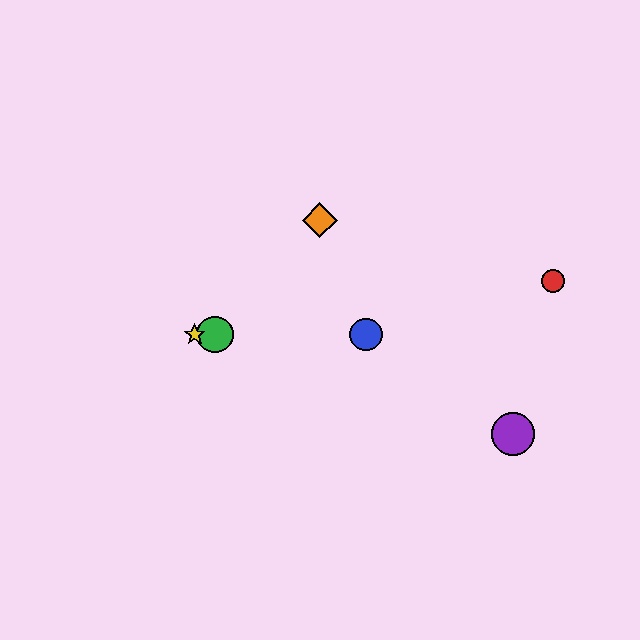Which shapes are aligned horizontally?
The blue circle, the green circle, the yellow star are aligned horizontally.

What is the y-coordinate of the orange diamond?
The orange diamond is at y≈220.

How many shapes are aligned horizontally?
3 shapes (the blue circle, the green circle, the yellow star) are aligned horizontally.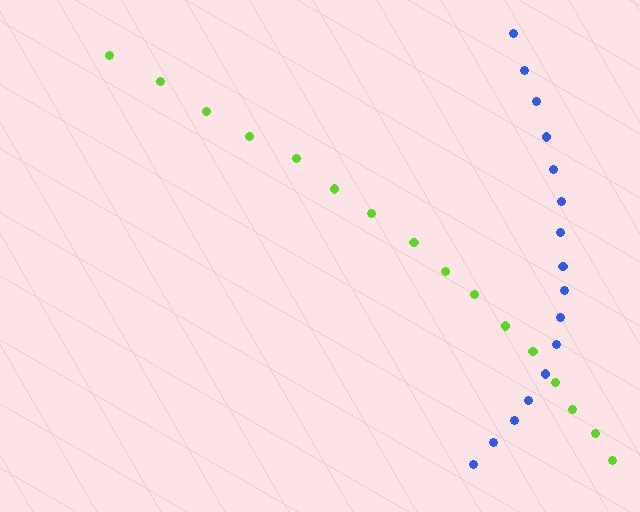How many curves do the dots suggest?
There are 2 distinct paths.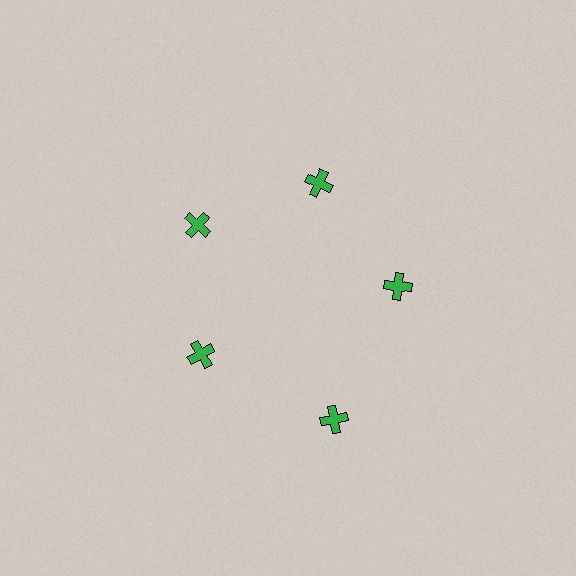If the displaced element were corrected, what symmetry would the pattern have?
It would have 5-fold rotational symmetry — the pattern would map onto itself every 72 degrees.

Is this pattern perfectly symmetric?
No. The 5 green crosses are arranged in a ring, but one element near the 5 o'clock position is pushed outward from the center, breaking the 5-fold rotational symmetry.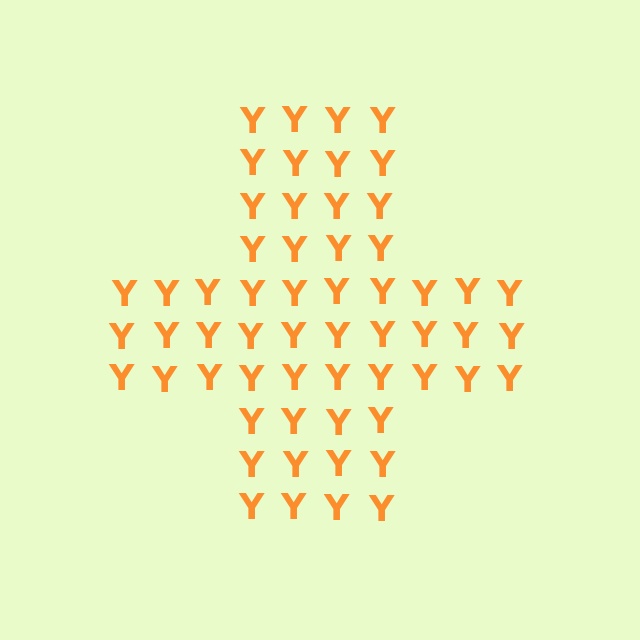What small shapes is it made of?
It is made of small letter Y's.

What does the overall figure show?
The overall figure shows a cross.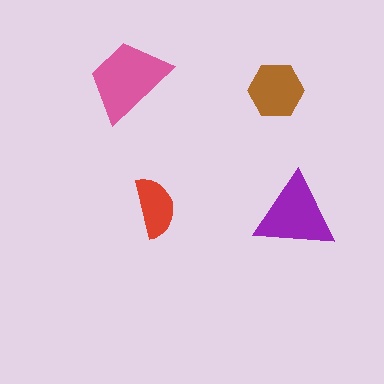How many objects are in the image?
There are 4 objects in the image.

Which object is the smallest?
The red semicircle.